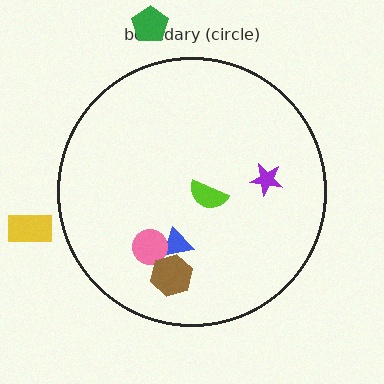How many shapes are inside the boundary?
5 inside, 2 outside.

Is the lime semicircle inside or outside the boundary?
Inside.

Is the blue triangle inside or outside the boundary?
Inside.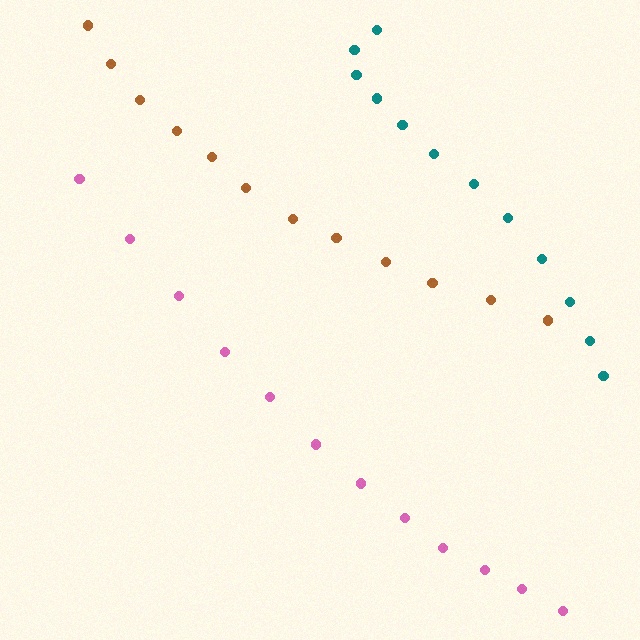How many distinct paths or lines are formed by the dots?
There are 3 distinct paths.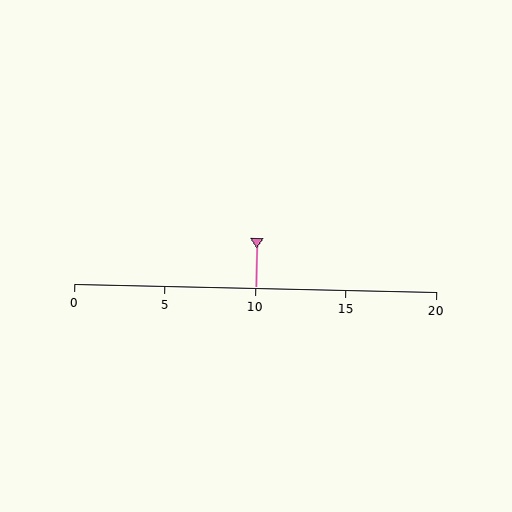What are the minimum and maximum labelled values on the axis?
The axis runs from 0 to 20.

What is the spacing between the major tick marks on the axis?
The major ticks are spaced 5 apart.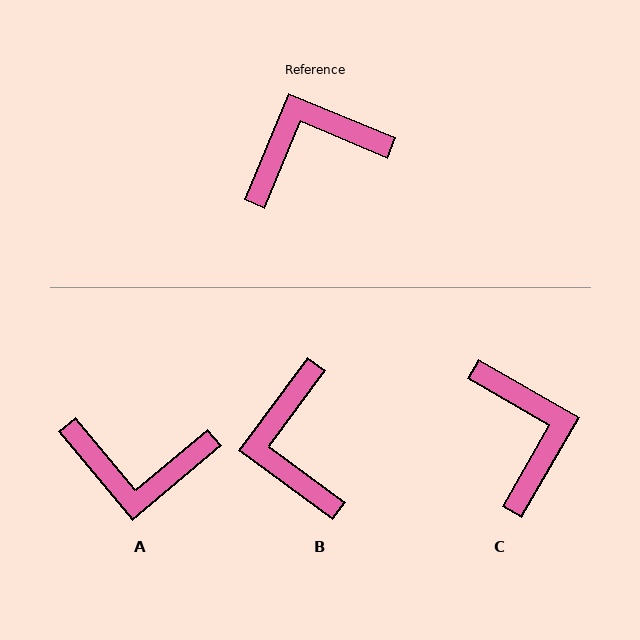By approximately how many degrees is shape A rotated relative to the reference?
Approximately 153 degrees counter-clockwise.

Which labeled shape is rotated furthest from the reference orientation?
A, about 153 degrees away.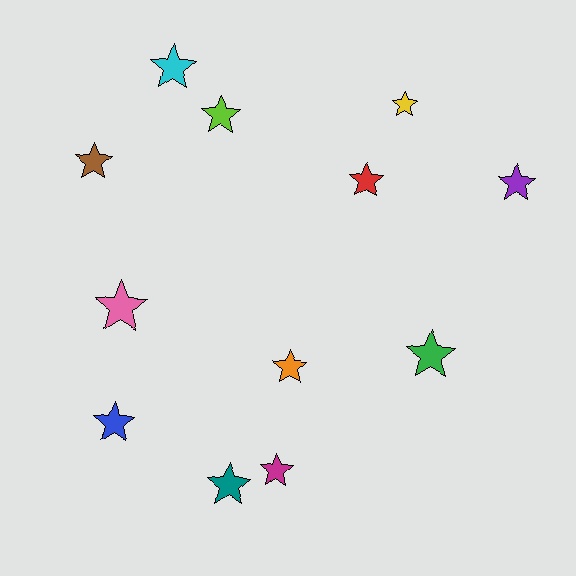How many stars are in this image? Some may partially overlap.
There are 12 stars.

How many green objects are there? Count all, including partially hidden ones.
There is 1 green object.